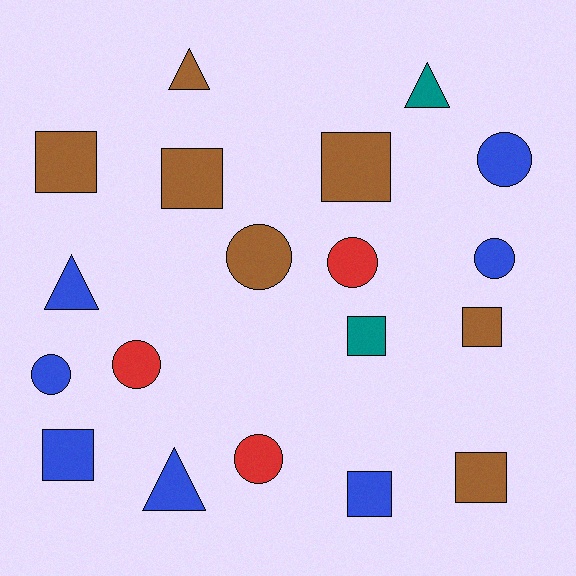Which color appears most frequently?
Brown, with 7 objects.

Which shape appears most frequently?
Square, with 8 objects.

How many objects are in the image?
There are 19 objects.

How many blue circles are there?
There are 3 blue circles.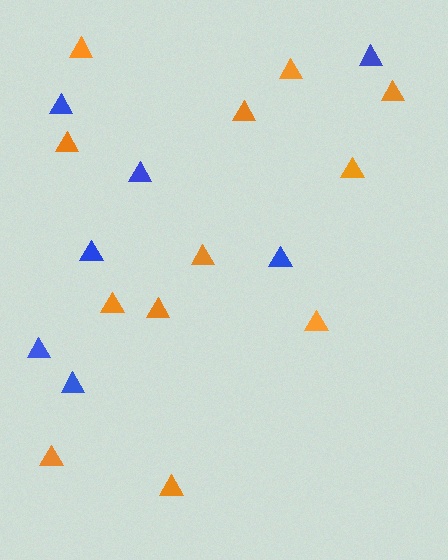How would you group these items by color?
There are 2 groups: one group of blue triangles (7) and one group of orange triangles (12).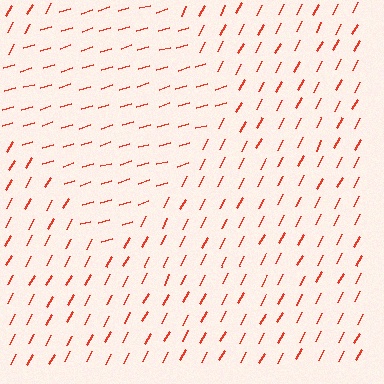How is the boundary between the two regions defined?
The boundary is defined purely by a change in line orientation (approximately 45 degrees difference). All lines are the same color and thickness.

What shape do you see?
I see a diamond.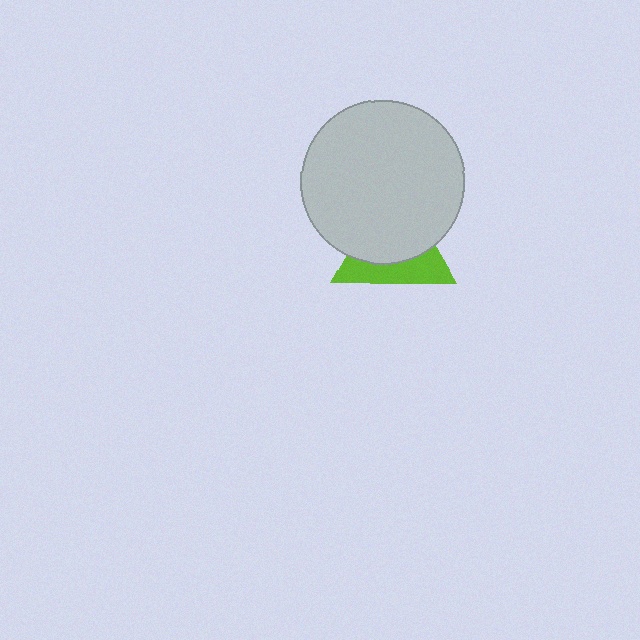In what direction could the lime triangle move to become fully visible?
The lime triangle could move down. That would shift it out from behind the light gray circle entirely.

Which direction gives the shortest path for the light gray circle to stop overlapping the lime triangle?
Moving up gives the shortest separation.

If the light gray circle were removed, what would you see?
You would see the complete lime triangle.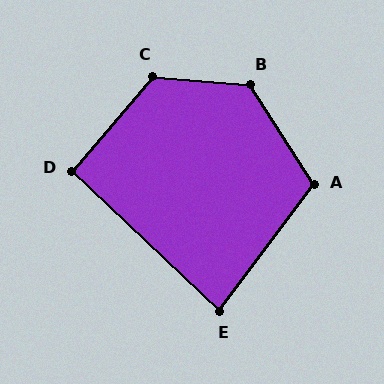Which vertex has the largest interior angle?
B, at approximately 127 degrees.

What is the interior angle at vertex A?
Approximately 111 degrees (obtuse).